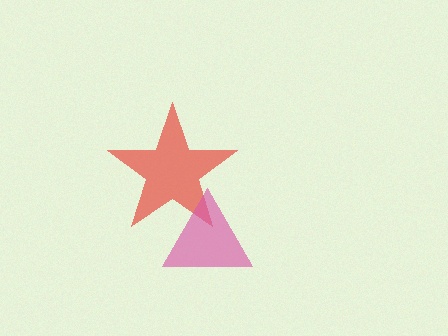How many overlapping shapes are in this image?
There are 2 overlapping shapes in the image.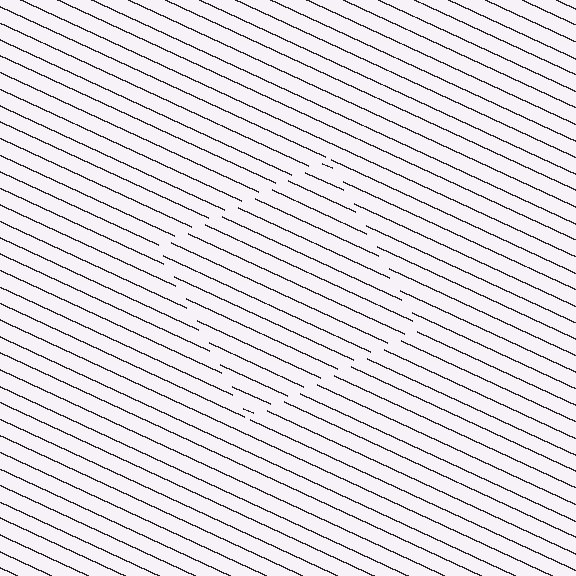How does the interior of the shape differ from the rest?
The interior of the shape contains the same grating, shifted by half a period — the contour is defined by the phase discontinuity where line-ends from the inner and outer gratings abut.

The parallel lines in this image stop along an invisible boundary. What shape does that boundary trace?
An illusory square. The interior of the shape contains the same grating, shifted by half a period — the contour is defined by the phase discontinuity where line-ends from the inner and outer gratings abut.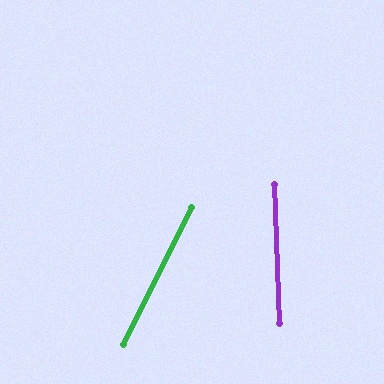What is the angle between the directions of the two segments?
Approximately 28 degrees.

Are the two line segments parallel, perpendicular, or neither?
Neither parallel nor perpendicular — they differ by about 28°.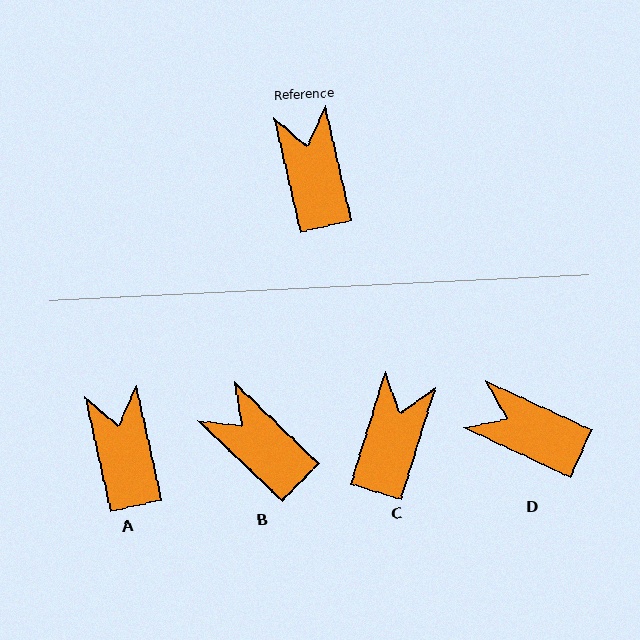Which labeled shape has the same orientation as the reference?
A.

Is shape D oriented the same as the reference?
No, it is off by about 52 degrees.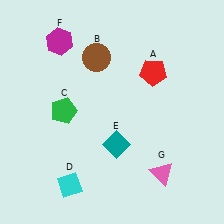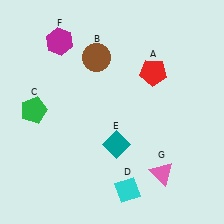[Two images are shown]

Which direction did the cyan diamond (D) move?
The cyan diamond (D) moved right.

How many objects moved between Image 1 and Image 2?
2 objects moved between the two images.